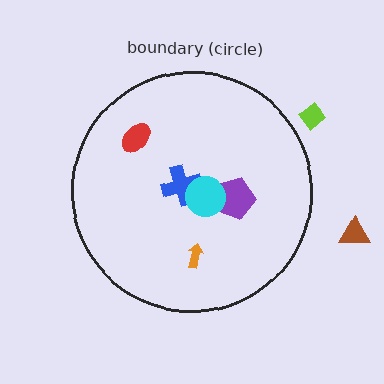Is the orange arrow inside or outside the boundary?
Inside.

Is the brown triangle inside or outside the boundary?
Outside.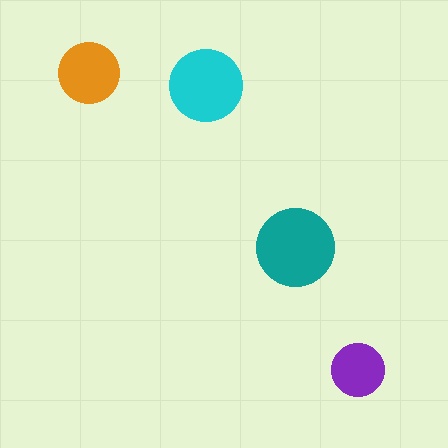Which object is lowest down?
The purple circle is bottommost.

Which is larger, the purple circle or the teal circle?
The teal one.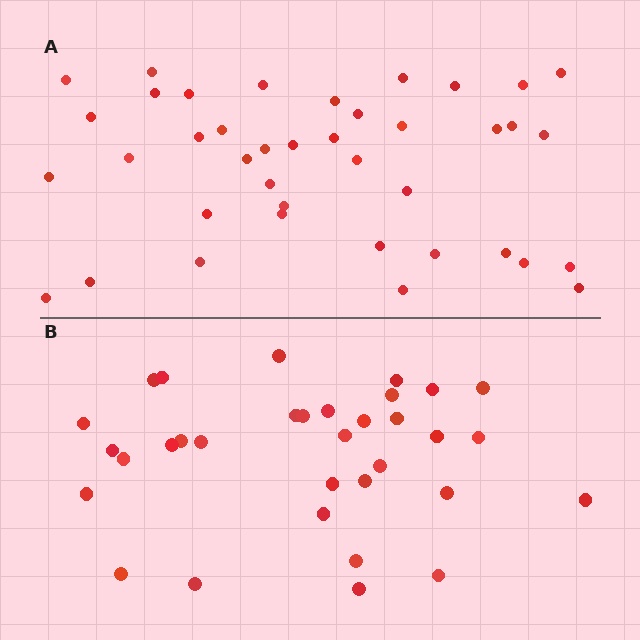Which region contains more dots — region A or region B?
Region A (the top region) has more dots.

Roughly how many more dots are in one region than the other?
Region A has roughly 8 or so more dots than region B.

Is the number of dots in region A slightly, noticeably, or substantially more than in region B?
Region A has only slightly more — the two regions are fairly close. The ratio is roughly 1.2 to 1.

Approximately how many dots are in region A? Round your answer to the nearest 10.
About 40 dots.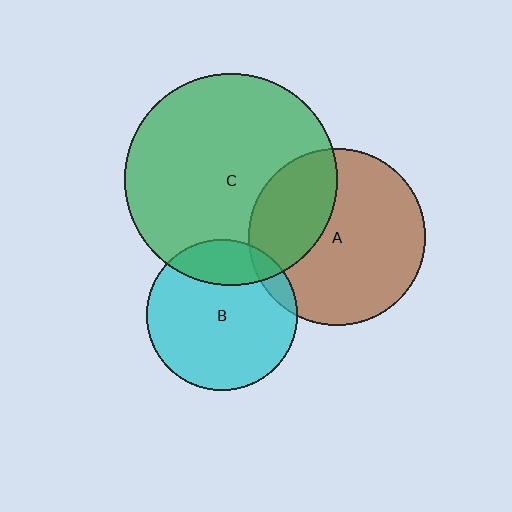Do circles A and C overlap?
Yes.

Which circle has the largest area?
Circle C (green).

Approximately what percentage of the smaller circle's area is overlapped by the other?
Approximately 30%.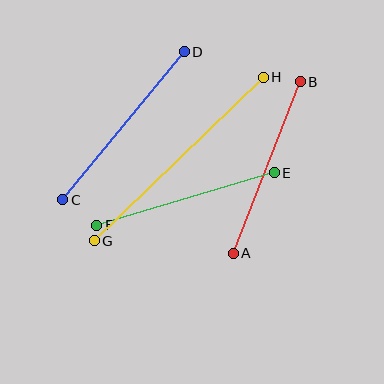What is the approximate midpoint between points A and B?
The midpoint is at approximately (267, 167) pixels.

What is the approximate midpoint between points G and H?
The midpoint is at approximately (179, 159) pixels.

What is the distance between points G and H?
The distance is approximately 235 pixels.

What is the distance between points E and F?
The distance is approximately 185 pixels.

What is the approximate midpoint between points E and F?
The midpoint is at approximately (186, 199) pixels.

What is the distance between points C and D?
The distance is approximately 191 pixels.